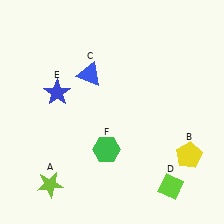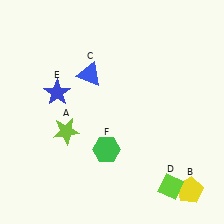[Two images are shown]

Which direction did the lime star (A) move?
The lime star (A) moved up.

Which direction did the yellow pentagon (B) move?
The yellow pentagon (B) moved down.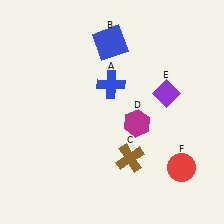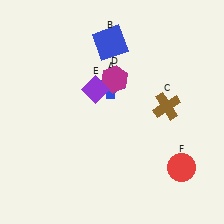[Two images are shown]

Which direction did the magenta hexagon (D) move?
The magenta hexagon (D) moved up.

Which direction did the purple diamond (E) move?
The purple diamond (E) moved left.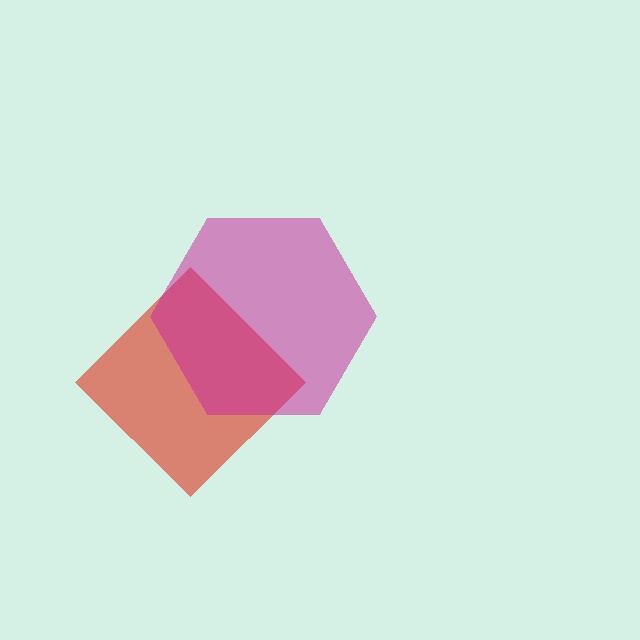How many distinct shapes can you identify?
There are 2 distinct shapes: a red diamond, a magenta hexagon.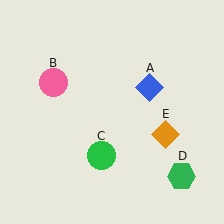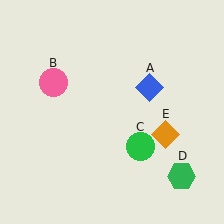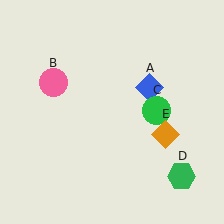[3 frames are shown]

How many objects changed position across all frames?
1 object changed position: green circle (object C).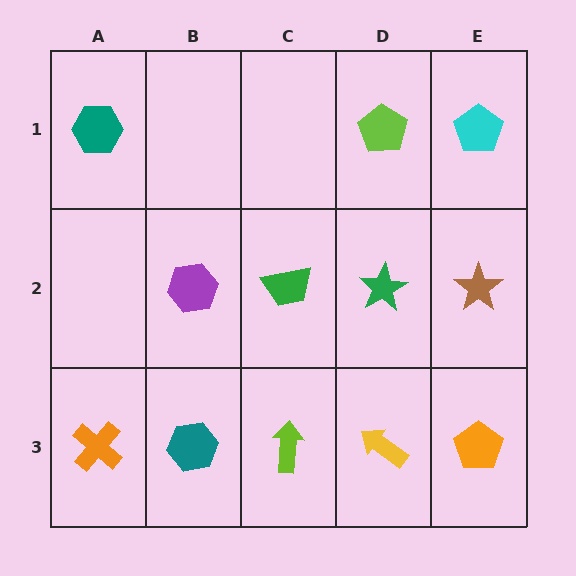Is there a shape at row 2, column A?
No, that cell is empty.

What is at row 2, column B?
A purple hexagon.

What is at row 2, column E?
A brown star.